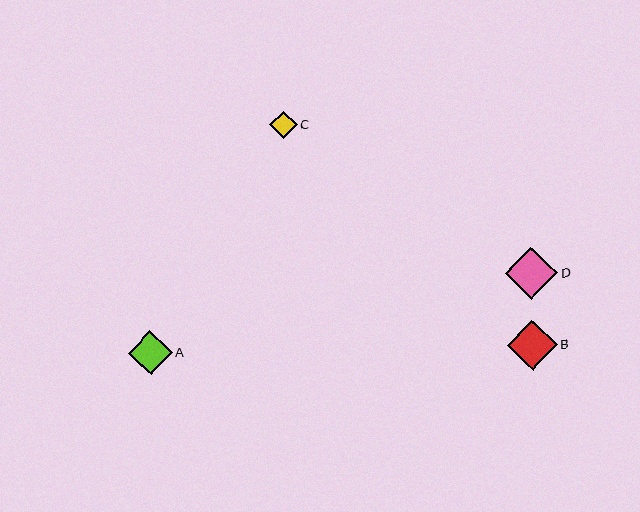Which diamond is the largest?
Diamond D is the largest with a size of approximately 52 pixels.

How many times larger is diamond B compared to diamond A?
Diamond B is approximately 1.1 times the size of diamond A.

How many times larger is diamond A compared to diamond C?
Diamond A is approximately 1.6 times the size of diamond C.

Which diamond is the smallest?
Diamond C is the smallest with a size of approximately 28 pixels.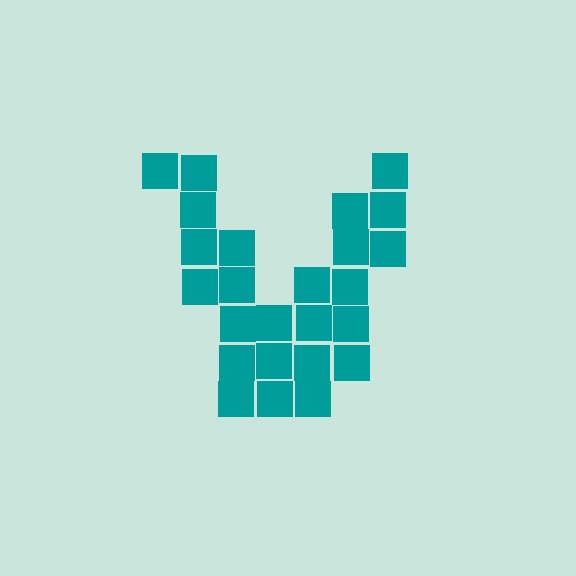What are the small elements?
The small elements are squares.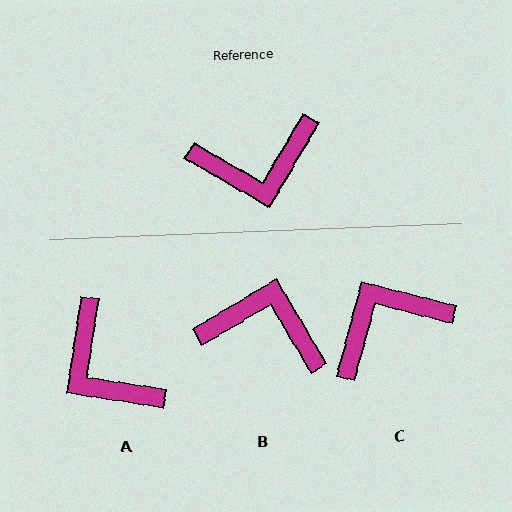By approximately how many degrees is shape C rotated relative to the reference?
Approximately 165 degrees clockwise.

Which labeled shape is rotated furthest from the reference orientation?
C, about 165 degrees away.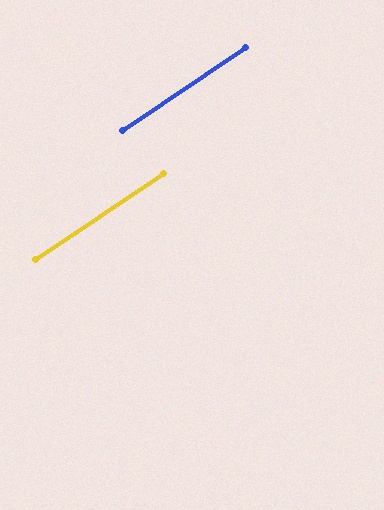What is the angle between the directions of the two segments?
Approximately 0 degrees.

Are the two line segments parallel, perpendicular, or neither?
Parallel — their directions differ by only 0.1°.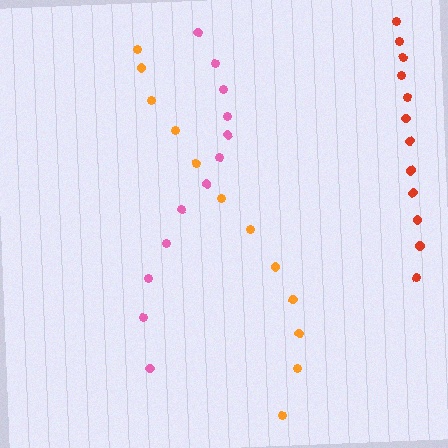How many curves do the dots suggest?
There are 3 distinct paths.